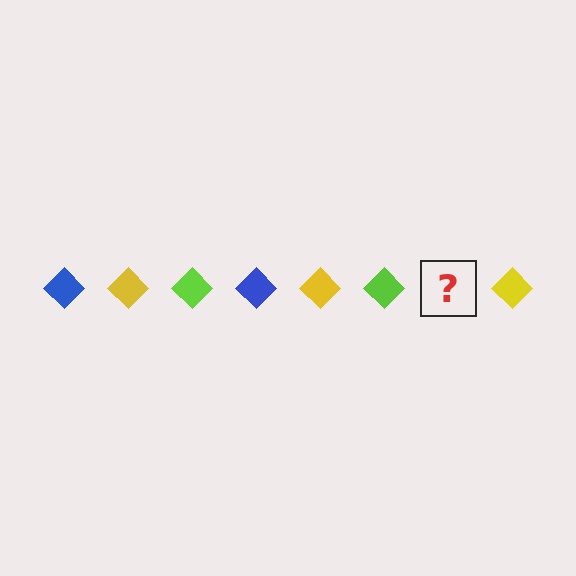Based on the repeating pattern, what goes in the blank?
The blank should be a blue diamond.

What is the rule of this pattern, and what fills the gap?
The rule is that the pattern cycles through blue, yellow, lime diamonds. The gap should be filled with a blue diamond.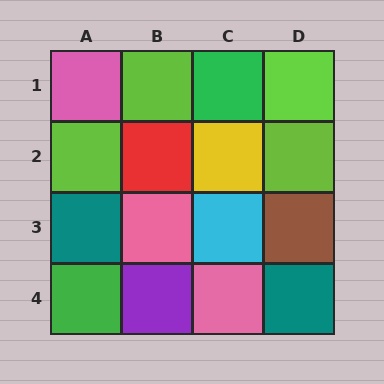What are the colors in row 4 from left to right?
Green, purple, pink, teal.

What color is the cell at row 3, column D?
Brown.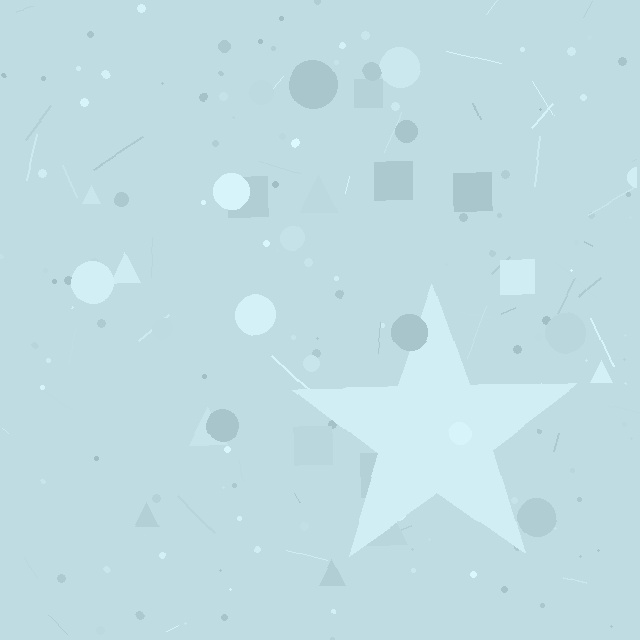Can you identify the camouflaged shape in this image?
The camouflaged shape is a star.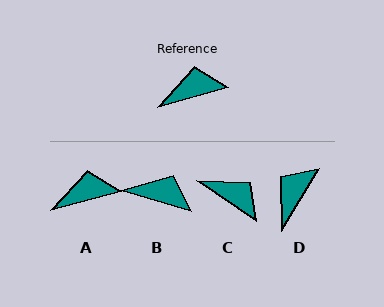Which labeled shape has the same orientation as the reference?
A.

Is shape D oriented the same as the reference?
No, it is off by about 43 degrees.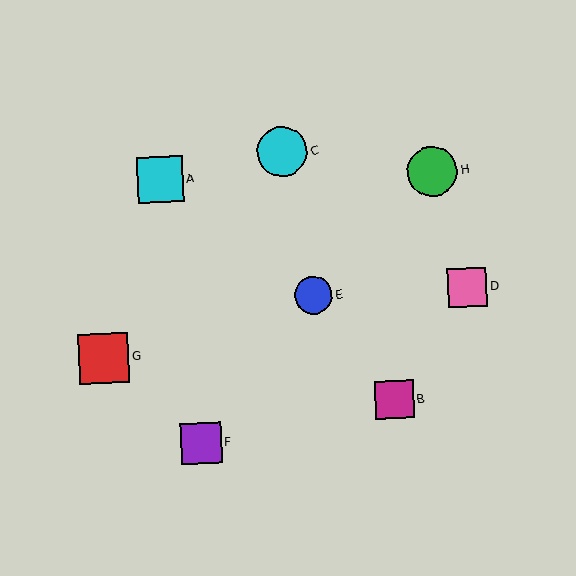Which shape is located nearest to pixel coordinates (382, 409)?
The magenta square (labeled B) at (394, 400) is nearest to that location.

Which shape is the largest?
The red square (labeled G) is the largest.